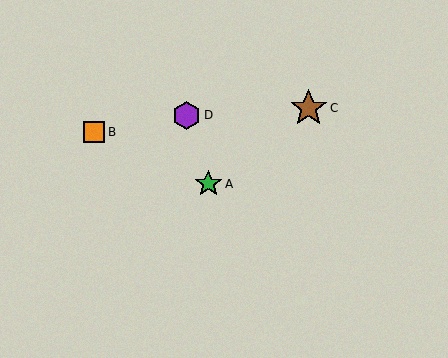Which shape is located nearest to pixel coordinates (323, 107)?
The brown star (labeled C) at (309, 108) is nearest to that location.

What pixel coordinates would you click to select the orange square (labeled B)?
Click at (94, 132) to select the orange square B.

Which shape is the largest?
The brown star (labeled C) is the largest.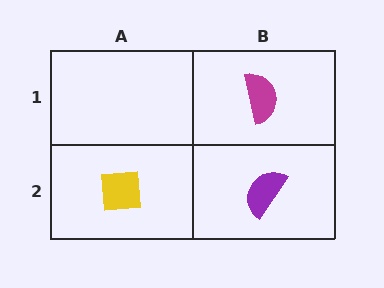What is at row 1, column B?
A magenta semicircle.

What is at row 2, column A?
A yellow square.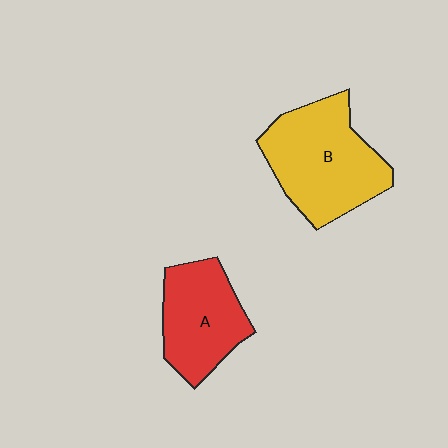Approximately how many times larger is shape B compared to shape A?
Approximately 1.4 times.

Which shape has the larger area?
Shape B (yellow).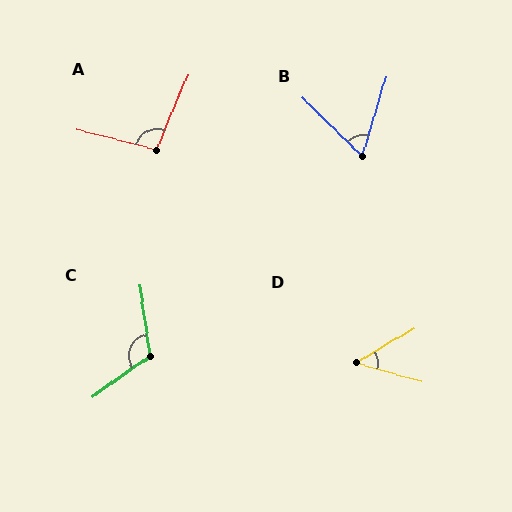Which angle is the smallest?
D, at approximately 47 degrees.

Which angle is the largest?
C, at approximately 117 degrees.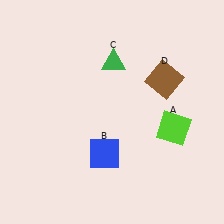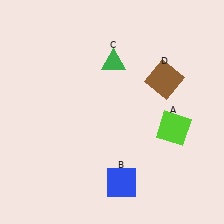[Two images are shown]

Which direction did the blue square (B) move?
The blue square (B) moved down.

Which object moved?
The blue square (B) moved down.